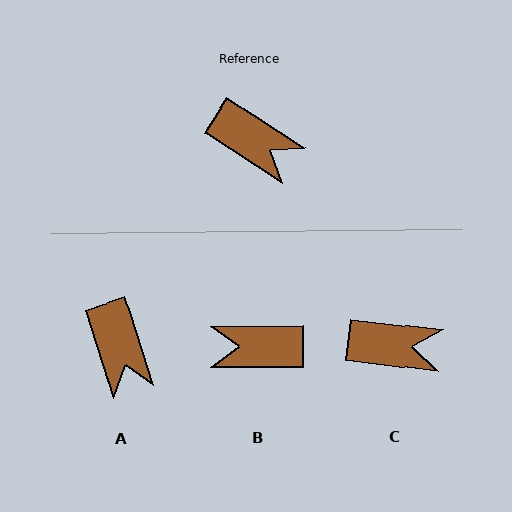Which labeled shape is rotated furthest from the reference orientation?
B, about 146 degrees away.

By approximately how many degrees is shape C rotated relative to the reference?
Approximately 27 degrees counter-clockwise.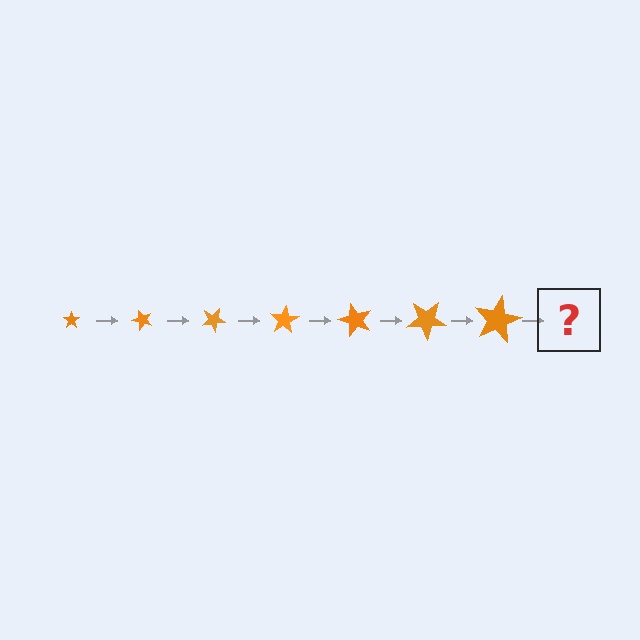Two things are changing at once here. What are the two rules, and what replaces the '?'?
The two rules are that the star grows larger each step and it rotates 50 degrees each step. The '?' should be a star, larger than the previous one and rotated 350 degrees from the start.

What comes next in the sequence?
The next element should be a star, larger than the previous one and rotated 350 degrees from the start.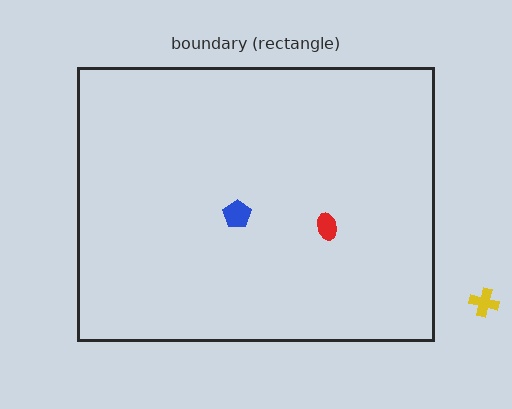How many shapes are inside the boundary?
2 inside, 1 outside.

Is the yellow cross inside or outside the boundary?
Outside.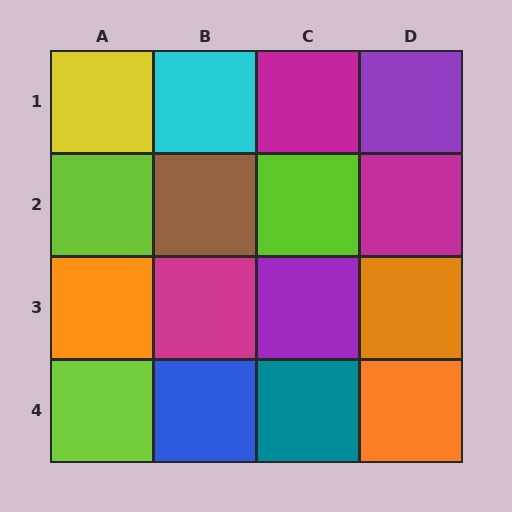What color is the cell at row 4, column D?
Orange.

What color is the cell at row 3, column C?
Purple.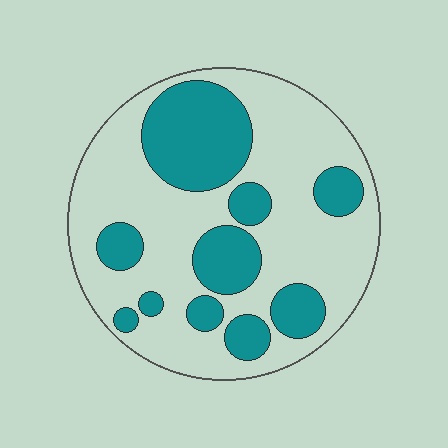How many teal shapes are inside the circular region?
10.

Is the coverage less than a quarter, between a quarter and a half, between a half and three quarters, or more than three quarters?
Between a quarter and a half.